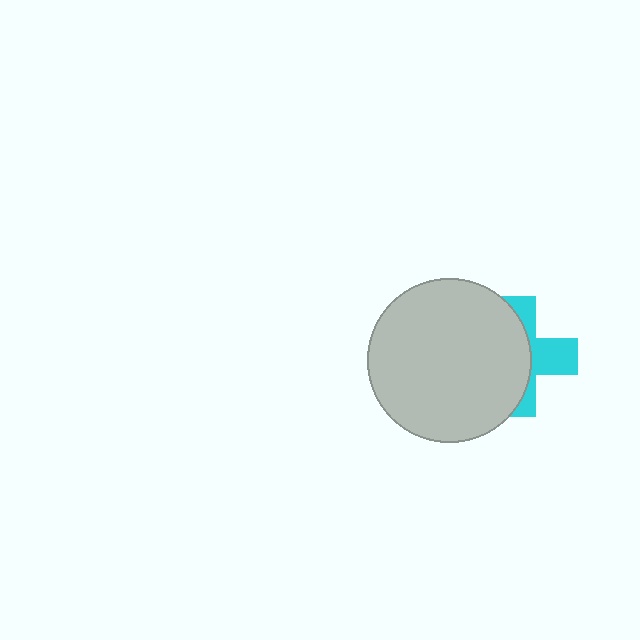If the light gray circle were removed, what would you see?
You would see the complete cyan cross.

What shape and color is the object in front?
The object in front is a light gray circle.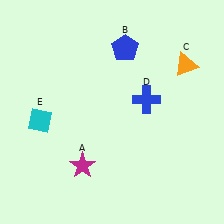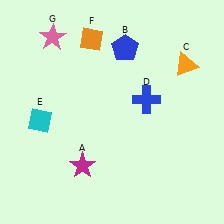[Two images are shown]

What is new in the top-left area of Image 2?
An orange diamond (F) was added in the top-left area of Image 2.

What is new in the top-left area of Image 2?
A pink star (G) was added in the top-left area of Image 2.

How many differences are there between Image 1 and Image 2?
There are 2 differences between the two images.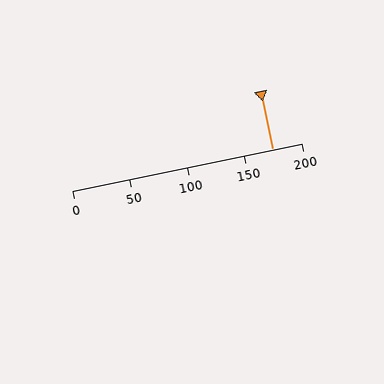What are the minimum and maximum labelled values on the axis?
The axis runs from 0 to 200.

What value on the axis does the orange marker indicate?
The marker indicates approximately 175.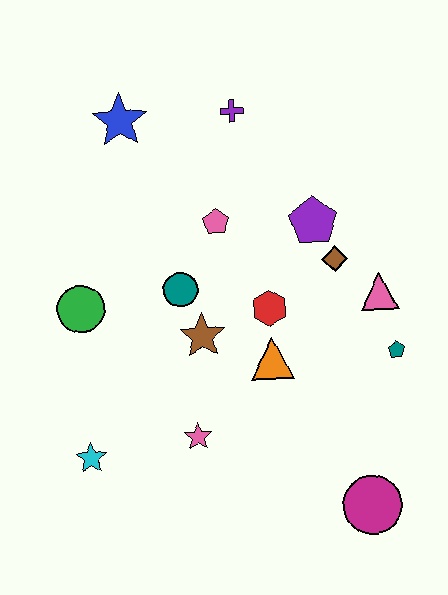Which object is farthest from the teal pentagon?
The blue star is farthest from the teal pentagon.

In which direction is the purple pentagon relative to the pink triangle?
The purple pentagon is above the pink triangle.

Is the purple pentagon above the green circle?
Yes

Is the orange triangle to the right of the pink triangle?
No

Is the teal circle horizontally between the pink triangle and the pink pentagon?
No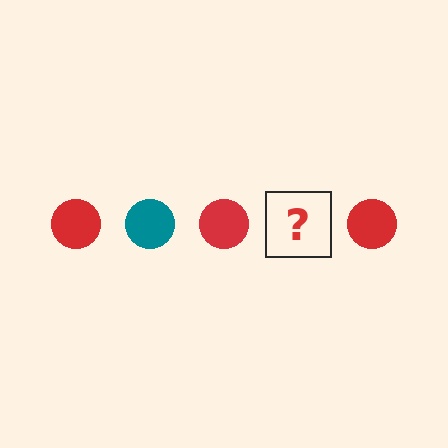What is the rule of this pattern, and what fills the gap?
The rule is that the pattern cycles through red, teal circles. The gap should be filled with a teal circle.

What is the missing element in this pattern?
The missing element is a teal circle.